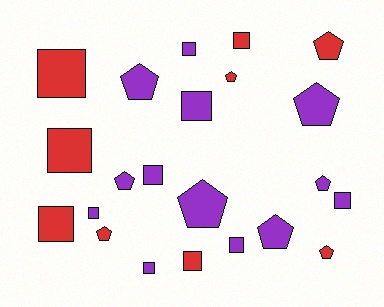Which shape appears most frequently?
Square, with 12 objects.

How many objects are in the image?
There are 22 objects.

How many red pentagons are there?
There are 4 red pentagons.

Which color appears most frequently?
Purple, with 13 objects.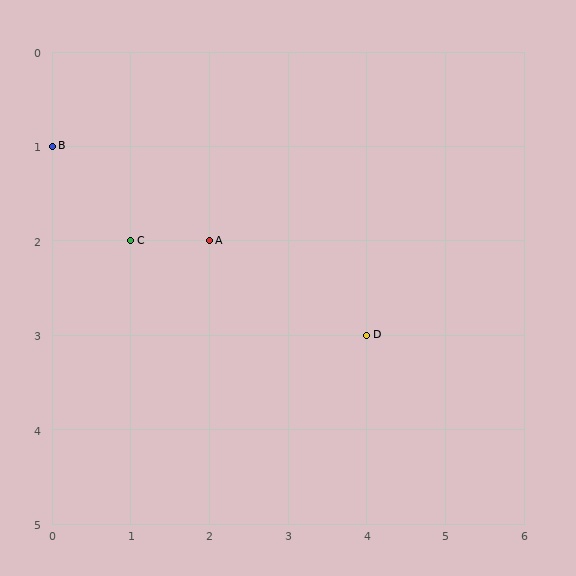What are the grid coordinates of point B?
Point B is at grid coordinates (0, 1).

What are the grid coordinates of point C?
Point C is at grid coordinates (1, 2).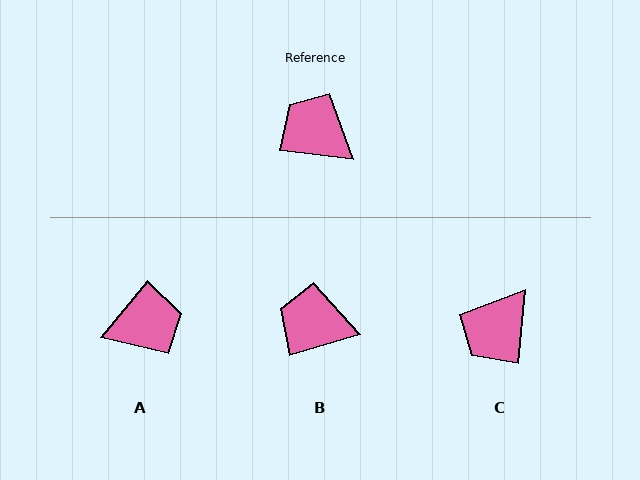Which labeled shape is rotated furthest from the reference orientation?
A, about 122 degrees away.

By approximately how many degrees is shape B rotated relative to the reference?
Approximately 23 degrees counter-clockwise.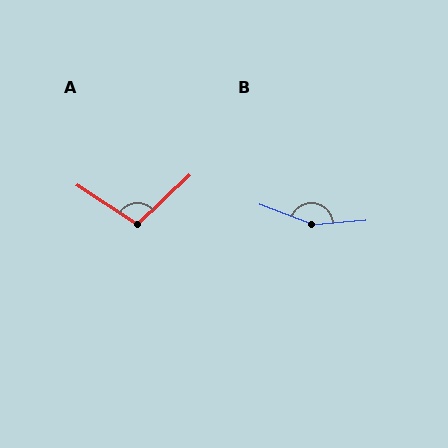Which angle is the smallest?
A, at approximately 103 degrees.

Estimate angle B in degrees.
Approximately 154 degrees.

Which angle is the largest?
B, at approximately 154 degrees.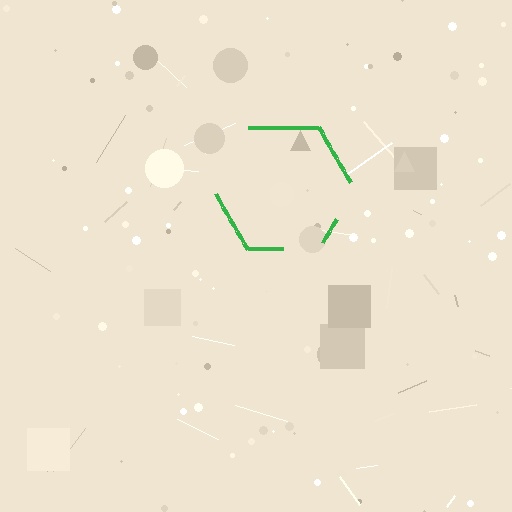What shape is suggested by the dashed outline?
The dashed outline suggests a hexagon.